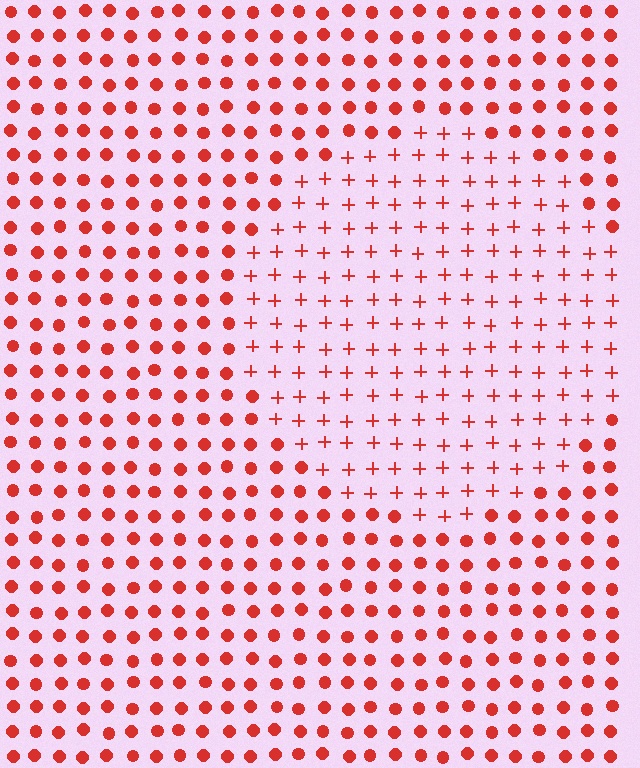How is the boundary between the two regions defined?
The boundary is defined by a change in element shape: plus signs inside vs. circles outside. All elements share the same color and spacing.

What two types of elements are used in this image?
The image uses plus signs inside the circle region and circles outside it.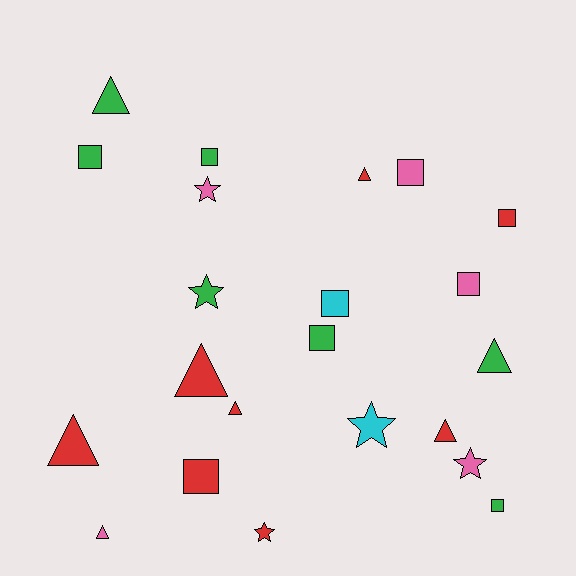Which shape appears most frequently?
Square, with 9 objects.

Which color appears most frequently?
Red, with 8 objects.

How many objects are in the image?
There are 22 objects.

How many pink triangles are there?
There is 1 pink triangle.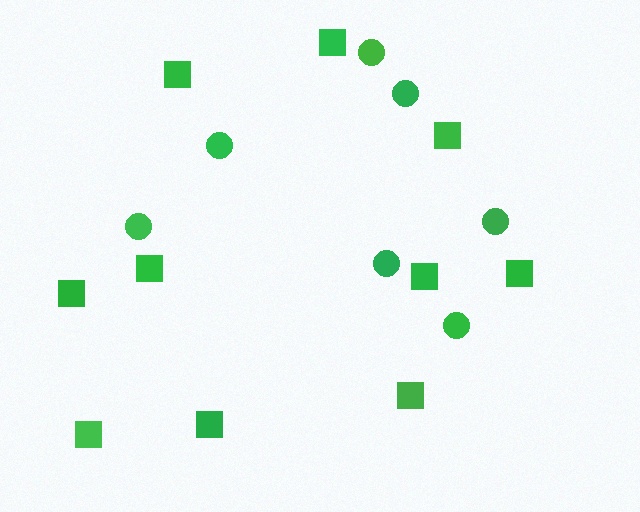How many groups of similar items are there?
There are 2 groups: one group of circles (7) and one group of squares (10).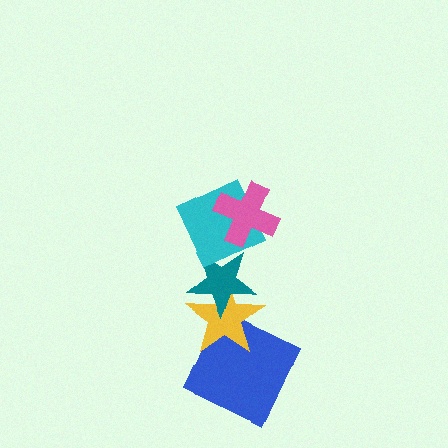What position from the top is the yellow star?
The yellow star is 4th from the top.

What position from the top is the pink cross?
The pink cross is 1st from the top.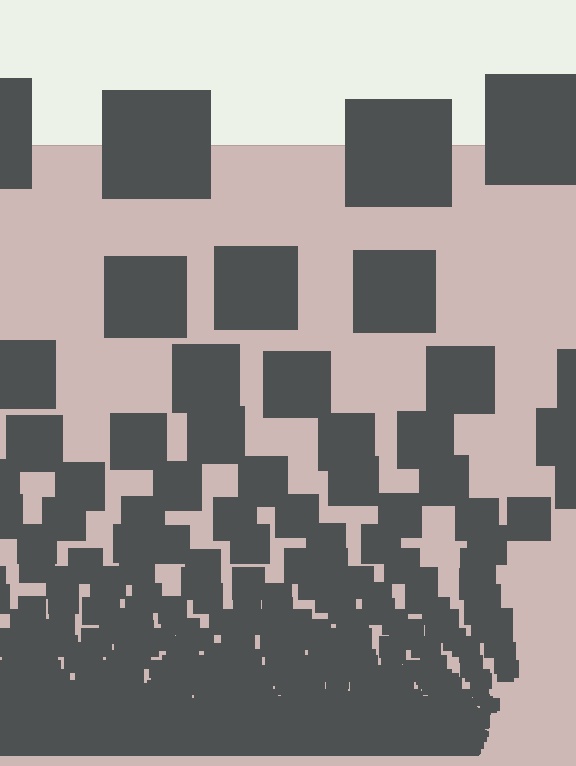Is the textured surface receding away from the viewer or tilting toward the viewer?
The surface appears to tilt toward the viewer. Texture elements get larger and sparser toward the top.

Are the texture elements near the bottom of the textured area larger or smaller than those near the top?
Smaller. The gradient is inverted — elements near the bottom are smaller and denser.